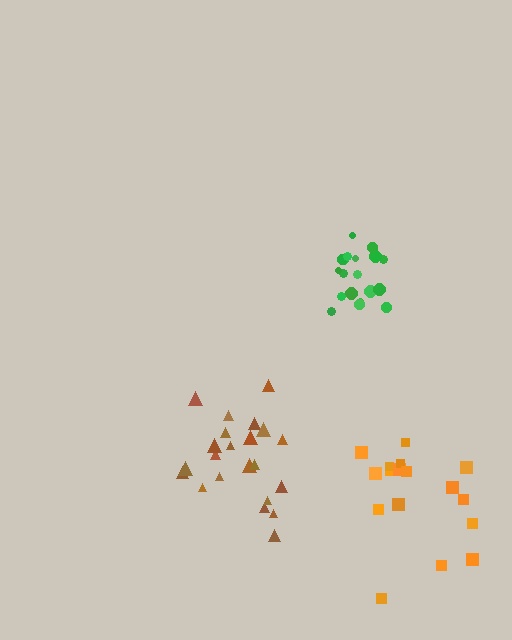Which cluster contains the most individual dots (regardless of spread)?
Brown (22).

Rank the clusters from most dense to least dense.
green, brown, orange.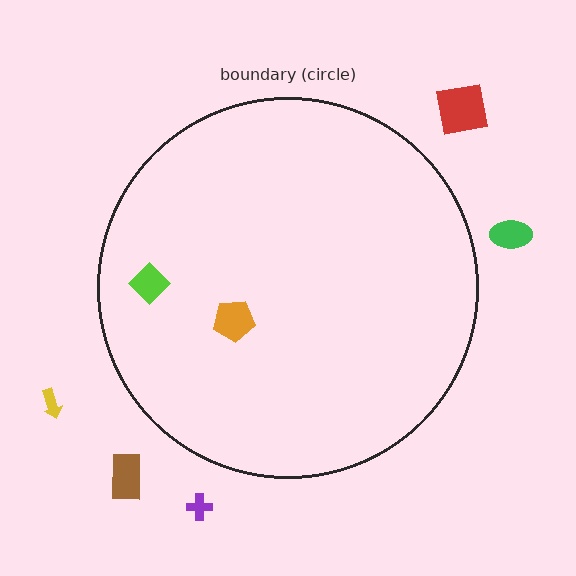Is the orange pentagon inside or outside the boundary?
Inside.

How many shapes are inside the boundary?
2 inside, 5 outside.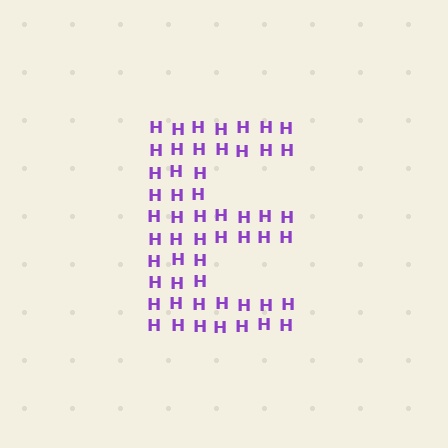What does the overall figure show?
The overall figure shows the letter E.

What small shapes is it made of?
It is made of small letter H's.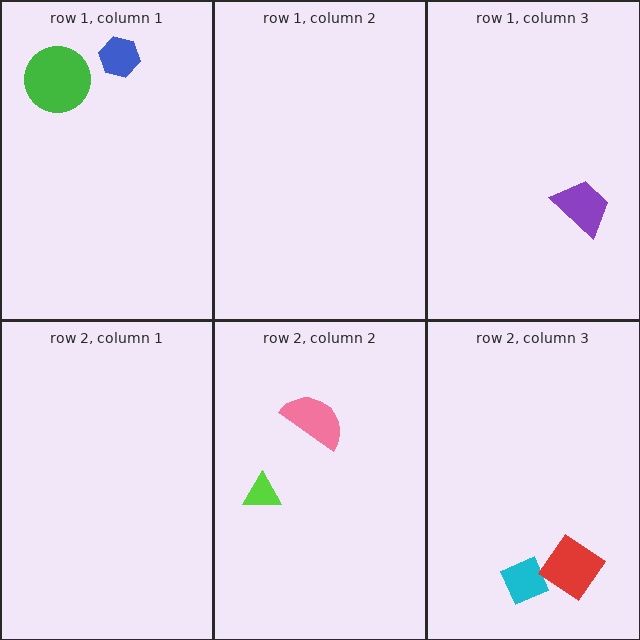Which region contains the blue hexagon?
The row 1, column 1 region.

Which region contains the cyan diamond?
The row 2, column 3 region.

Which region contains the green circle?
The row 1, column 1 region.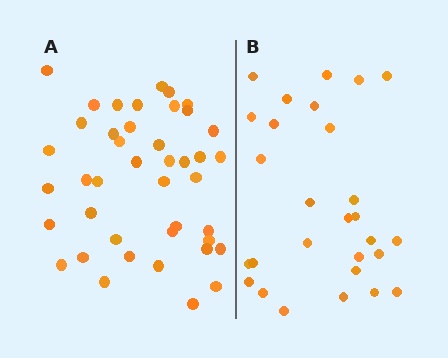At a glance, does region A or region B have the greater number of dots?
Region A (the left region) has more dots.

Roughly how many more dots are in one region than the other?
Region A has approximately 15 more dots than region B.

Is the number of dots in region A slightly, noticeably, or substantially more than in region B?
Region A has substantially more. The ratio is roughly 1.5 to 1.